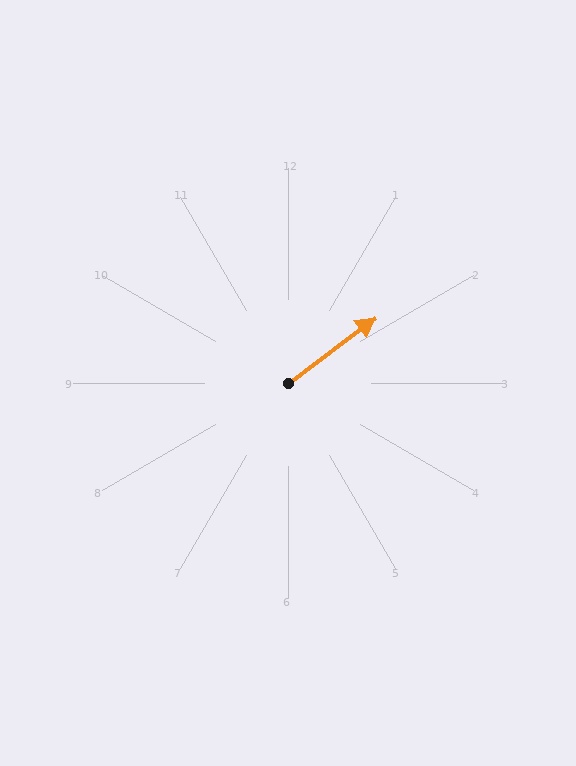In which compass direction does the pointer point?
Northeast.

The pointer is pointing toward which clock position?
Roughly 2 o'clock.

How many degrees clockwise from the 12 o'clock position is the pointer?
Approximately 53 degrees.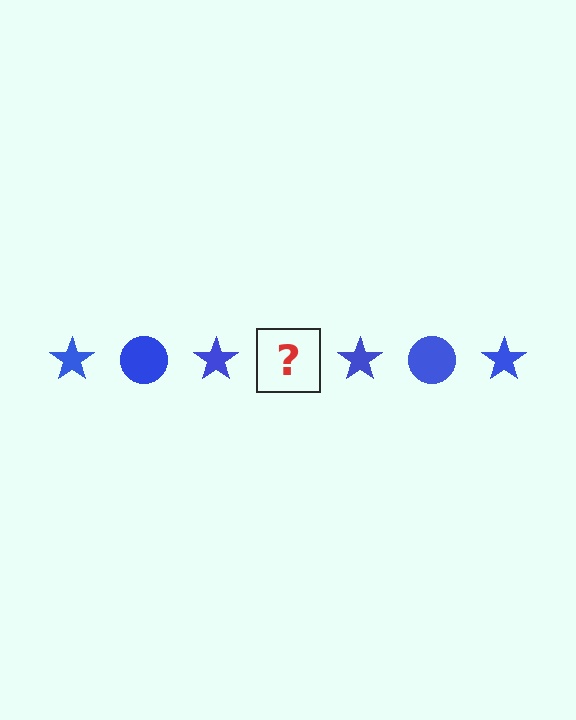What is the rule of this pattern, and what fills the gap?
The rule is that the pattern cycles through star, circle shapes in blue. The gap should be filled with a blue circle.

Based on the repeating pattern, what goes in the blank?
The blank should be a blue circle.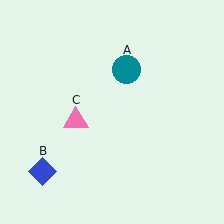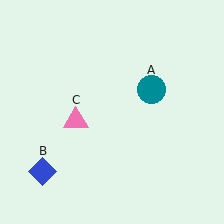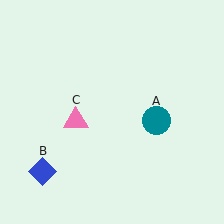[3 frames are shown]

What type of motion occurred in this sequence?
The teal circle (object A) rotated clockwise around the center of the scene.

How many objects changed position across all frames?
1 object changed position: teal circle (object A).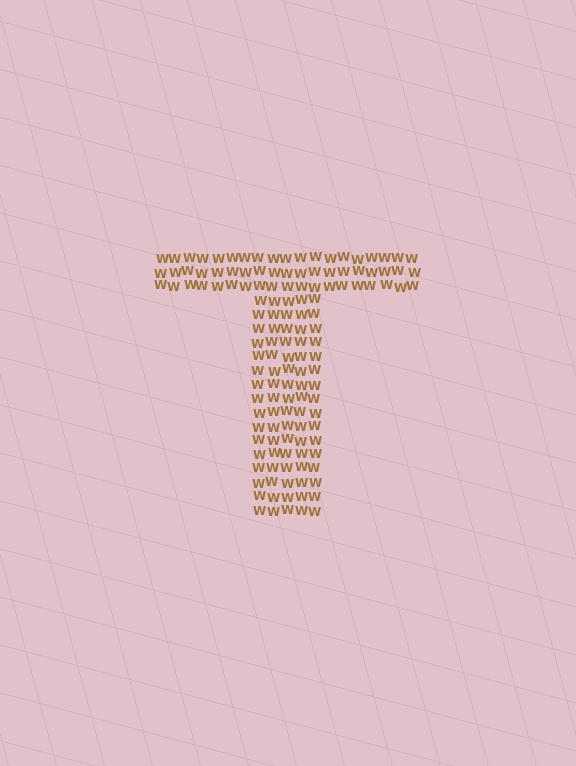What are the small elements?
The small elements are letter W's.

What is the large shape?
The large shape is the letter T.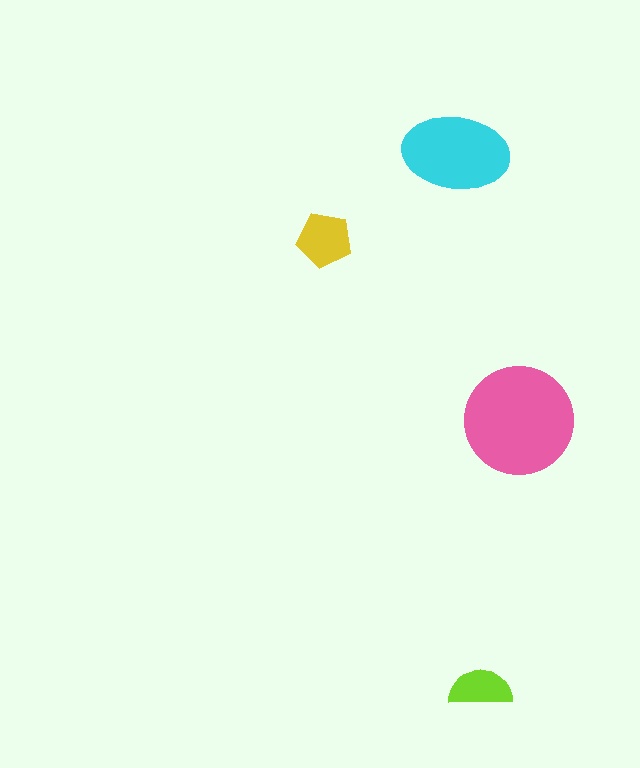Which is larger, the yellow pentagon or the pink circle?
The pink circle.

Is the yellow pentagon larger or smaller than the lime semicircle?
Larger.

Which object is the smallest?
The lime semicircle.